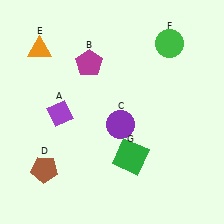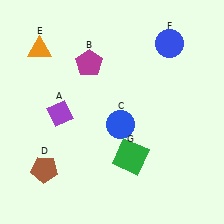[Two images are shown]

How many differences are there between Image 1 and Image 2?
There are 2 differences between the two images.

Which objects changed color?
C changed from purple to blue. F changed from green to blue.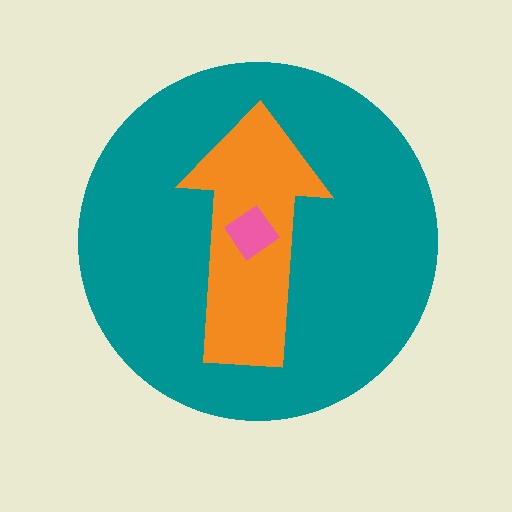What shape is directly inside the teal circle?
The orange arrow.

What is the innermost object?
The pink diamond.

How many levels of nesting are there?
3.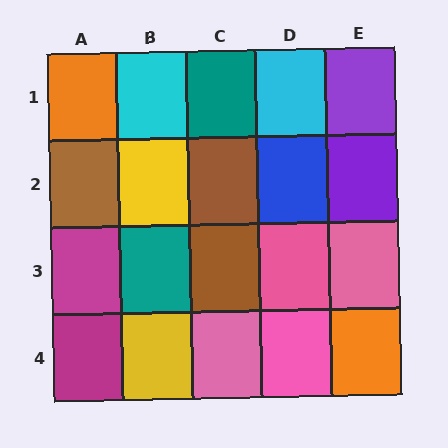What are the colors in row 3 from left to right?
Magenta, teal, brown, pink, pink.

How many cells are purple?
2 cells are purple.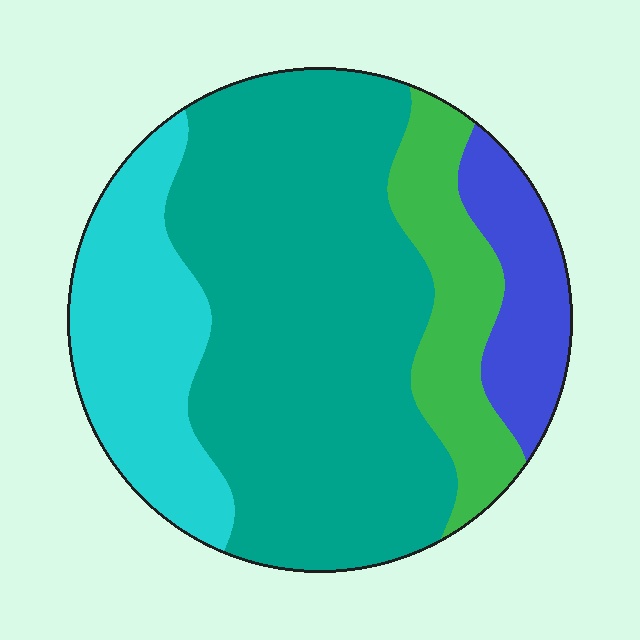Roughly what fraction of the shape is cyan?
Cyan takes up less than a quarter of the shape.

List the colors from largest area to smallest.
From largest to smallest: teal, cyan, green, blue.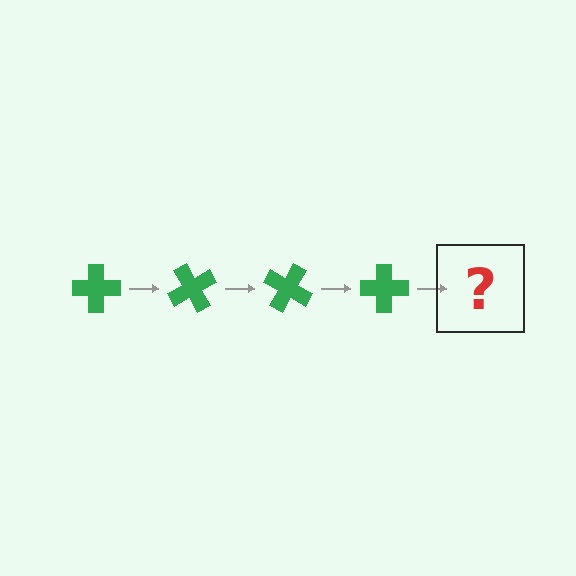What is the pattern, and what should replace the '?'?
The pattern is that the cross rotates 60 degrees each step. The '?' should be a green cross rotated 240 degrees.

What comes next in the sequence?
The next element should be a green cross rotated 240 degrees.